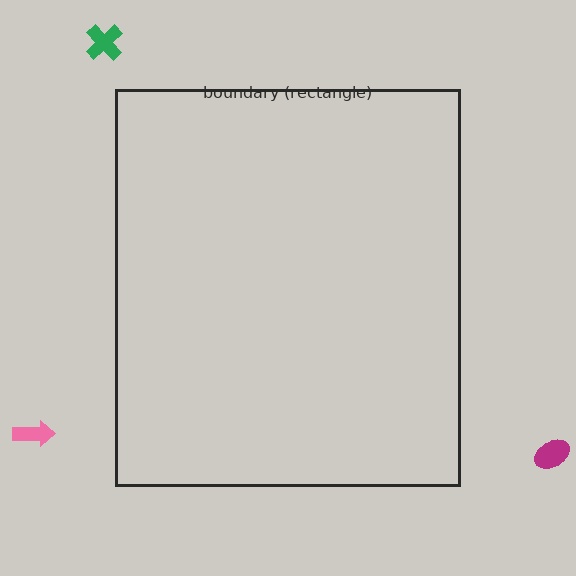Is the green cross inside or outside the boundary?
Outside.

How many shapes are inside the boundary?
0 inside, 3 outside.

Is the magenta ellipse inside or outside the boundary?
Outside.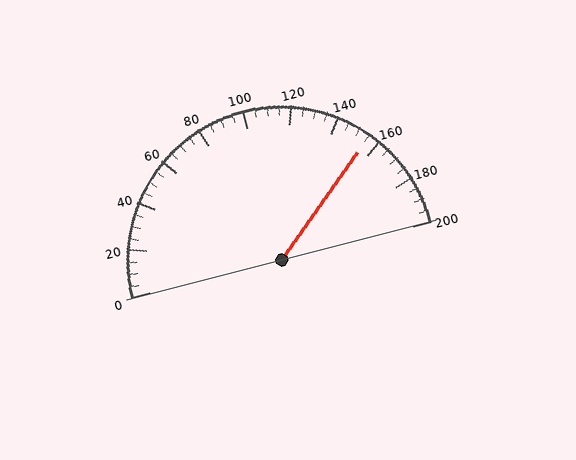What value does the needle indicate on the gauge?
The needle indicates approximately 155.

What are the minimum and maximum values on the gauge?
The gauge ranges from 0 to 200.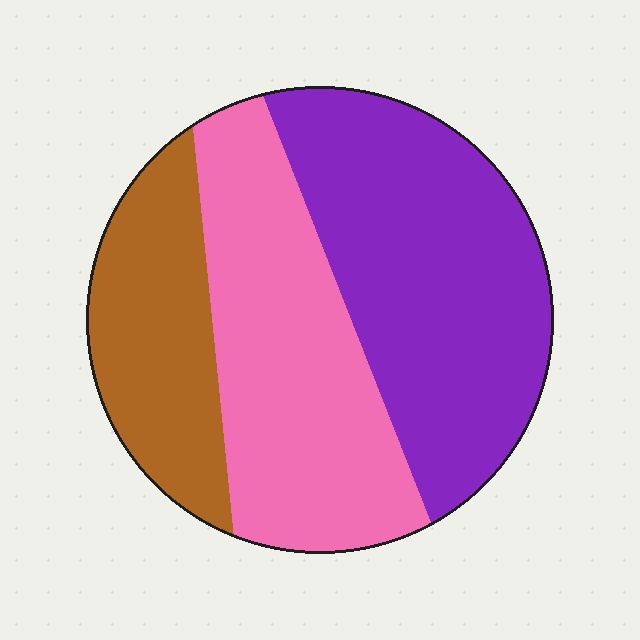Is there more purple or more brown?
Purple.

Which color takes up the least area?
Brown, at roughly 20%.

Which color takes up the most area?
Purple, at roughly 40%.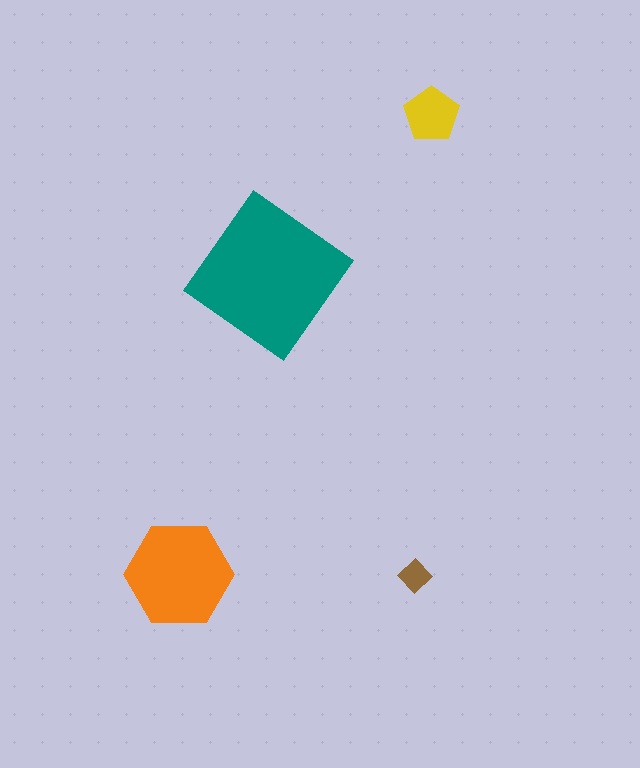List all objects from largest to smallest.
The teal diamond, the orange hexagon, the yellow pentagon, the brown diamond.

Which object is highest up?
The yellow pentagon is topmost.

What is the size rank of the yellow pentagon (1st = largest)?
3rd.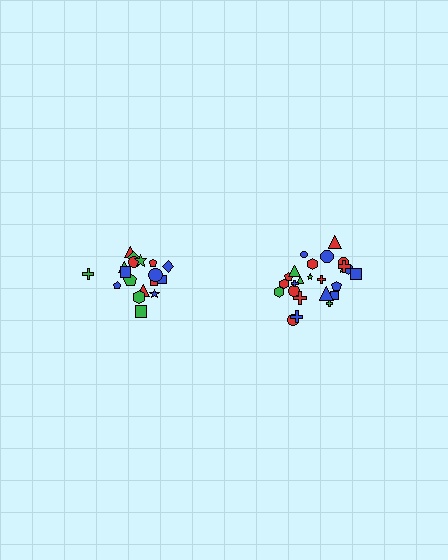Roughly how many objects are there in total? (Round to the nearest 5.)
Roughly 45 objects in total.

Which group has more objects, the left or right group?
The right group.